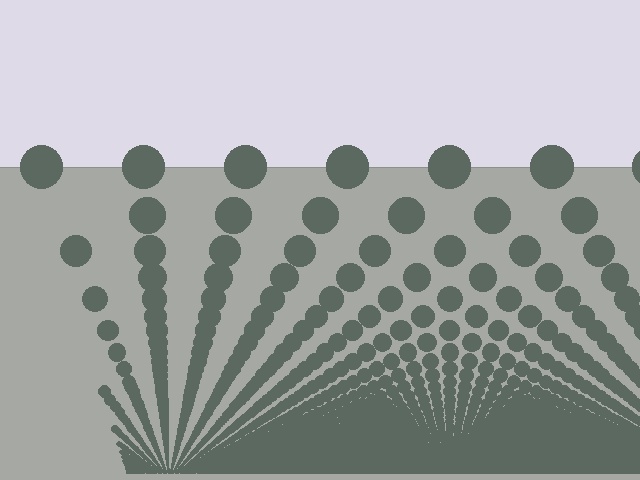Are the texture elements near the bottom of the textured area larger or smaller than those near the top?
Smaller. The gradient is inverted — elements near the bottom are smaller and denser.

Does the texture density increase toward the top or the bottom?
Density increases toward the bottom.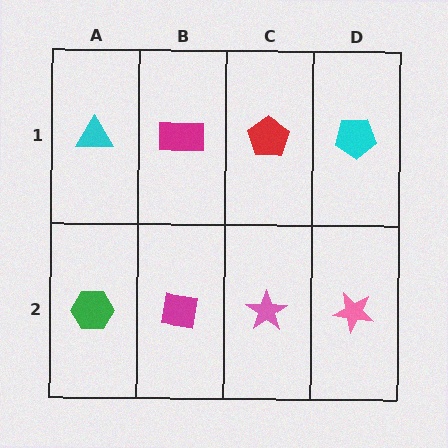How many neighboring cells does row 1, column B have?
3.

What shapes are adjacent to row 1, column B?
A magenta square (row 2, column B), a cyan triangle (row 1, column A), a red pentagon (row 1, column C).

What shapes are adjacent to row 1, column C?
A pink star (row 2, column C), a magenta rectangle (row 1, column B), a cyan pentagon (row 1, column D).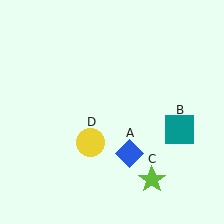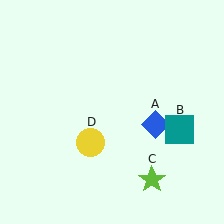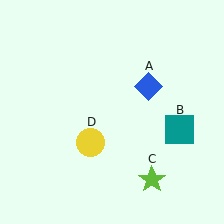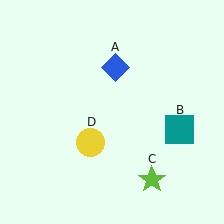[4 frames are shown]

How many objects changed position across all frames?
1 object changed position: blue diamond (object A).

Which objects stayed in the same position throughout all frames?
Teal square (object B) and lime star (object C) and yellow circle (object D) remained stationary.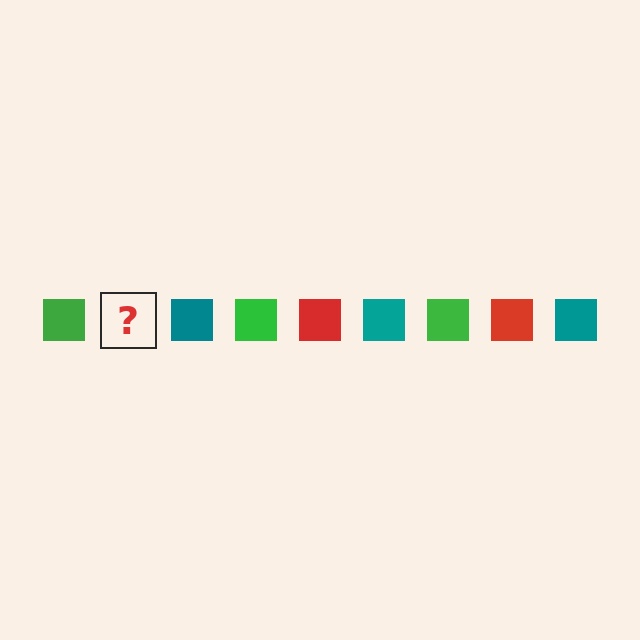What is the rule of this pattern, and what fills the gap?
The rule is that the pattern cycles through green, red, teal squares. The gap should be filled with a red square.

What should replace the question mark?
The question mark should be replaced with a red square.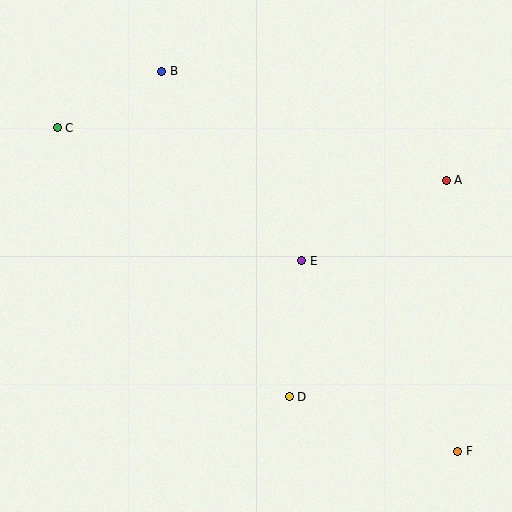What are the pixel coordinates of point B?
Point B is at (162, 71).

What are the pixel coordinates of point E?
Point E is at (302, 261).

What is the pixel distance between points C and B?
The distance between C and B is 119 pixels.